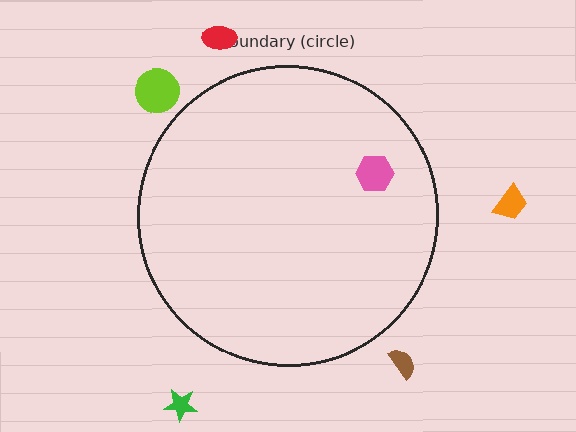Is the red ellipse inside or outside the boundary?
Outside.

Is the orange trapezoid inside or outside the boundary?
Outside.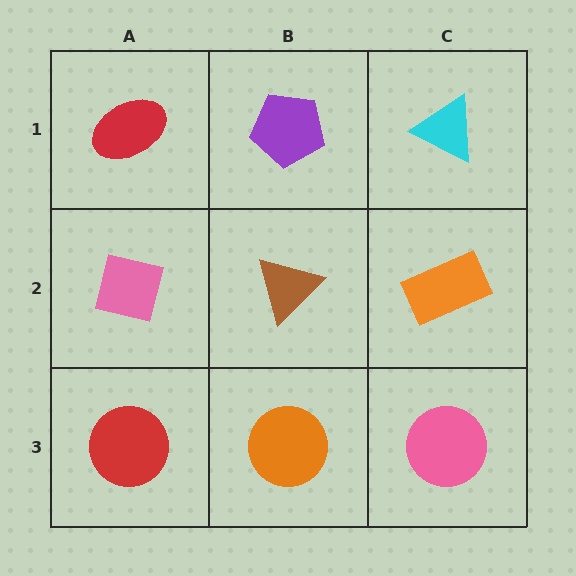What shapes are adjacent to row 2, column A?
A red ellipse (row 1, column A), a red circle (row 3, column A), a brown triangle (row 2, column B).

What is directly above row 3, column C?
An orange rectangle.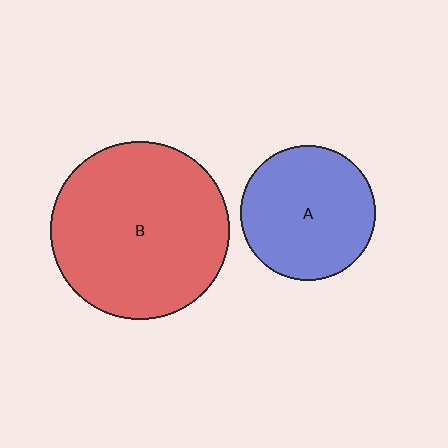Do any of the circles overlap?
No, none of the circles overlap.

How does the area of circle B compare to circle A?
Approximately 1.8 times.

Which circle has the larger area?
Circle B (red).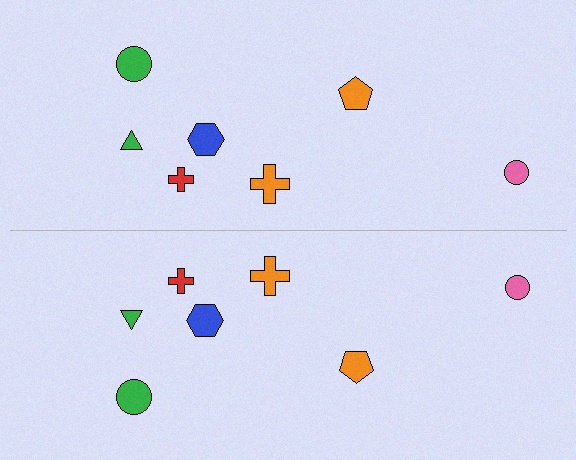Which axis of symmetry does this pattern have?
The pattern has a horizontal axis of symmetry running through the center of the image.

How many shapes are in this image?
There are 14 shapes in this image.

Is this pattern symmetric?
Yes, this pattern has bilateral (reflection) symmetry.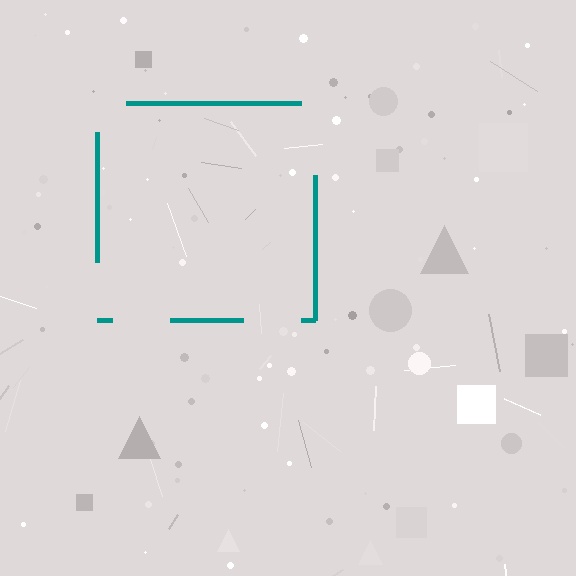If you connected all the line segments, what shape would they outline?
They would outline a square.